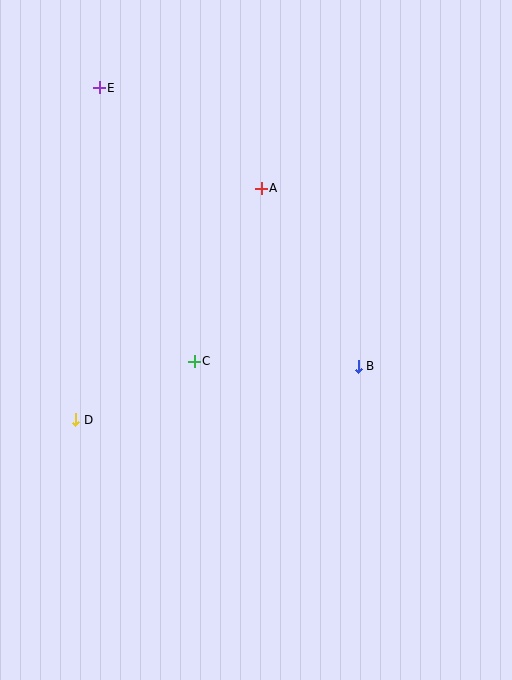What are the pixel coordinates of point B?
Point B is at (358, 366).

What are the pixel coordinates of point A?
Point A is at (261, 188).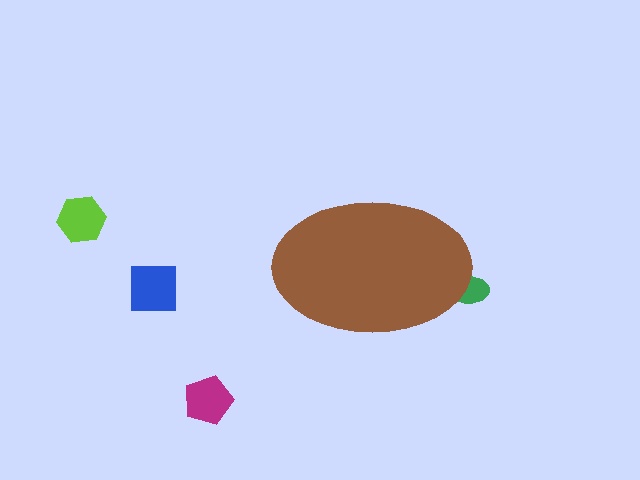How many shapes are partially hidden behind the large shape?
1 shape is partially hidden.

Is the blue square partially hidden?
No, the blue square is fully visible.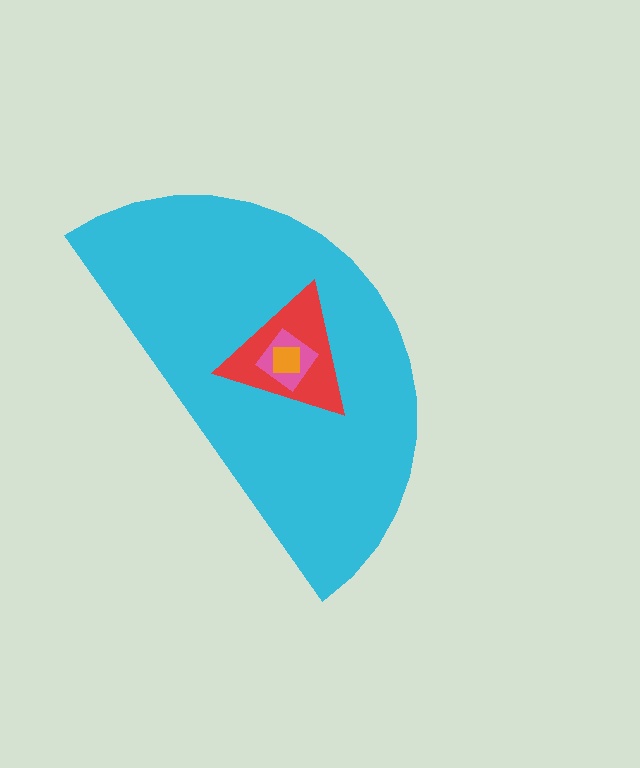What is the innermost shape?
The orange square.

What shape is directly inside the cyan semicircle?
The red triangle.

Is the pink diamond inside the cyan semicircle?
Yes.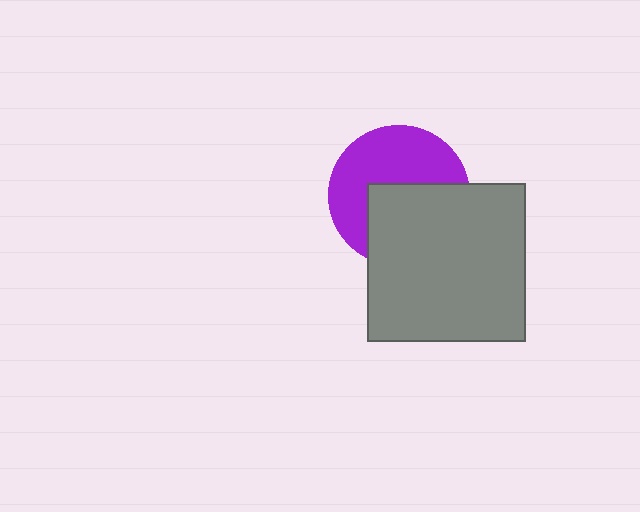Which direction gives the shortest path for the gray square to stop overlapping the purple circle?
Moving down gives the shortest separation.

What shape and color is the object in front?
The object in front is a gray square.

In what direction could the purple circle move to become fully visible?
The purple circle could move up. That would shift it out from behind the gray square entirely.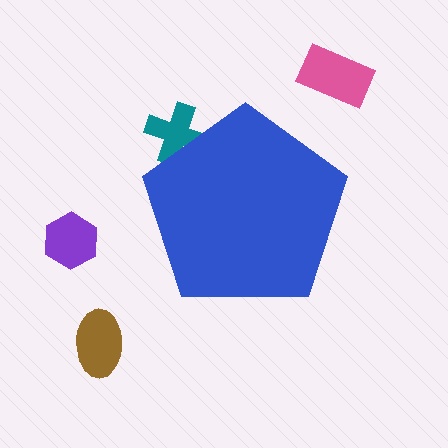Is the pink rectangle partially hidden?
No, the pink rectangle is fully visible.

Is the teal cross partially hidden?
Yes, the teal cross is partially hidden behind the blue pentagon.